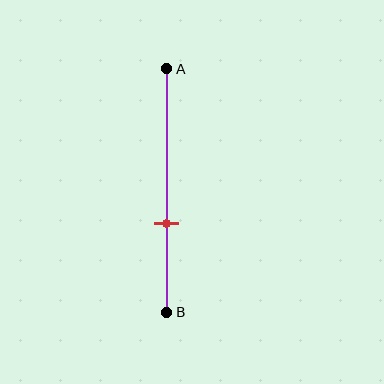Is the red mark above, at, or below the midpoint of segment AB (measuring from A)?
The red mark is below the midpoint of segment AB.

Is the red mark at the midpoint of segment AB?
No, the mark is at about 65% from A, not at the 50% midpoint.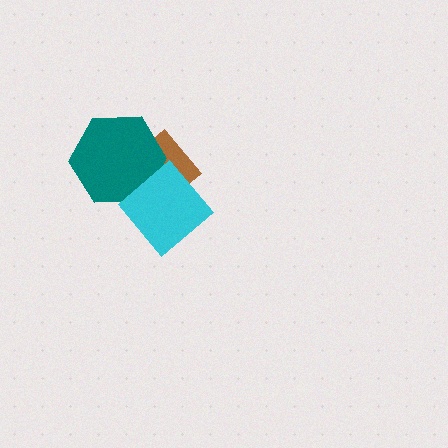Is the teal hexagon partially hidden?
Yes, it is partially covered by another shape.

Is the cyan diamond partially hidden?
No, no other shape covers it.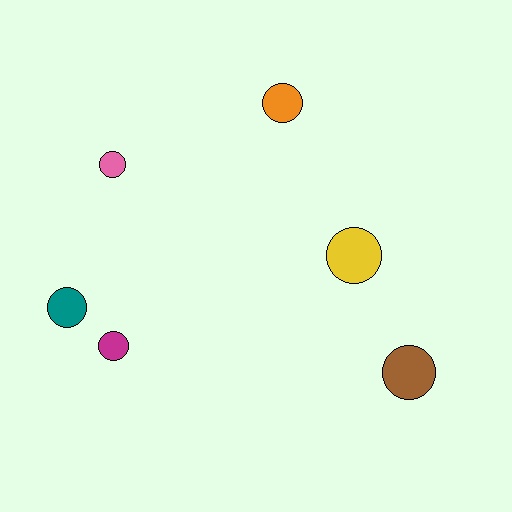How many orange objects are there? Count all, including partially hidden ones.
There is 1 orange object.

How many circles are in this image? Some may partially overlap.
There are 6 circles.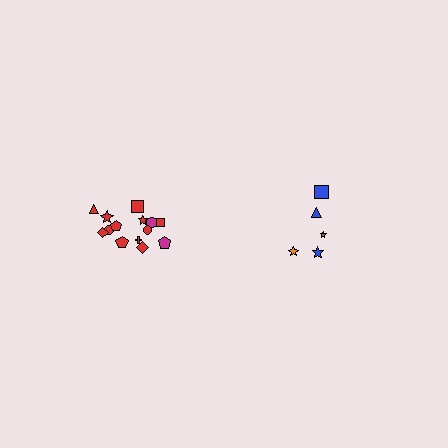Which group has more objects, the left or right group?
The left group.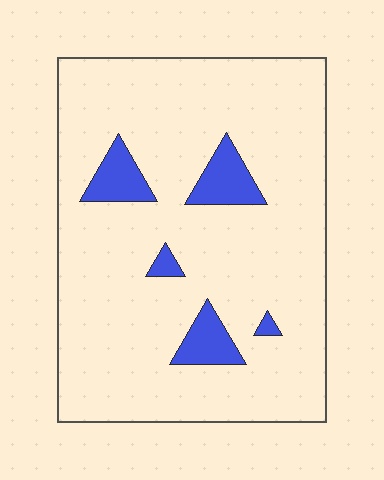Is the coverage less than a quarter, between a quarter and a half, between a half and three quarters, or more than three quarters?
Less than a quarter.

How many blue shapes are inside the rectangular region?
5.